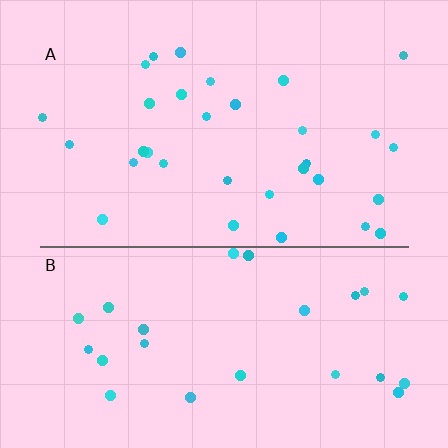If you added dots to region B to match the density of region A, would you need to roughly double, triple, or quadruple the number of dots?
Approximately double.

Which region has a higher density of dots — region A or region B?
A (the top).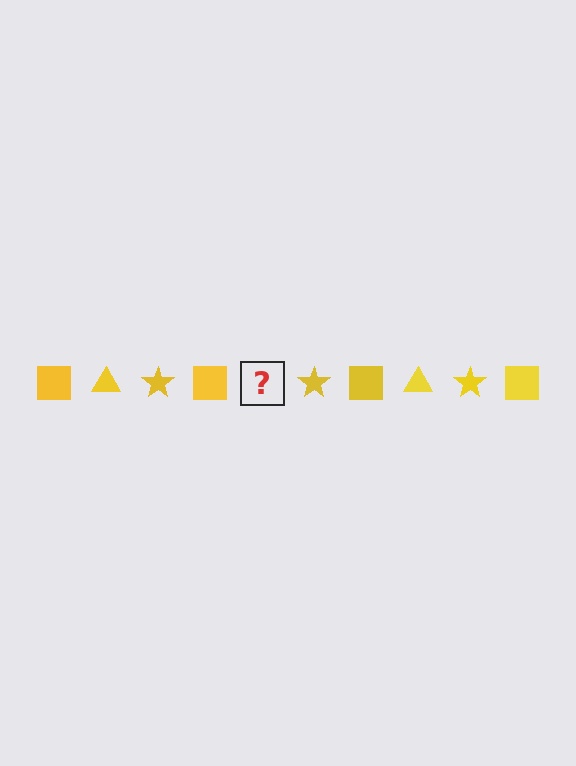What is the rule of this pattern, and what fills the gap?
The rule is that the pattern cycles through square, triangle, star shapes in yellow. The gap should be filled with a yellow triangle.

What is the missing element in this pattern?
The missing element is a yellow triangle.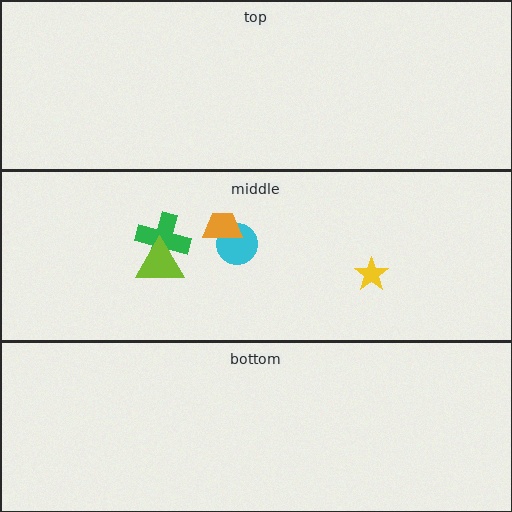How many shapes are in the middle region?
5.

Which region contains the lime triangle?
The middle region.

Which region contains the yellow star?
The middle region.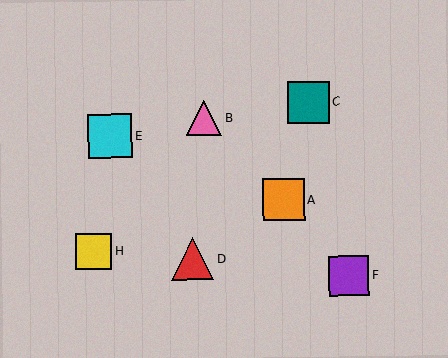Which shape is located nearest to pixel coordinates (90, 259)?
The yellow square (labeled H) at (94, 251) is nearest to that location.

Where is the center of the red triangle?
The center of the red triangle is at (193, 259).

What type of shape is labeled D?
Shape D is a red triangle.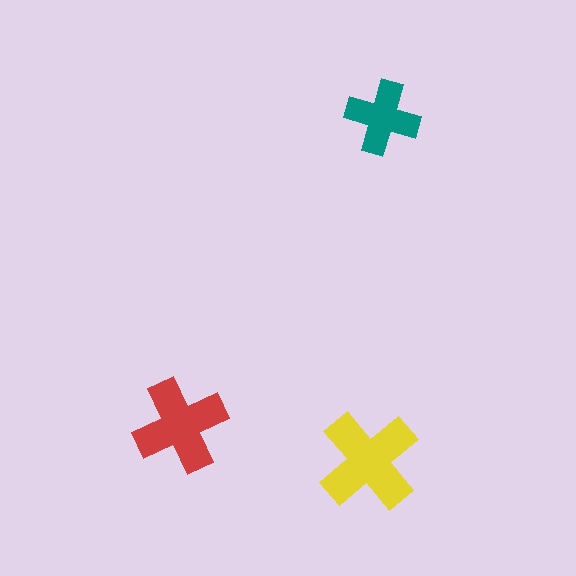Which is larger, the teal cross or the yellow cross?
The yellow one.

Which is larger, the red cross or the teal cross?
The red one.